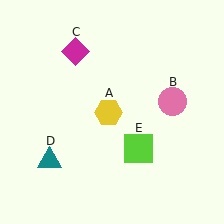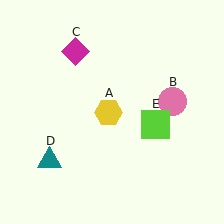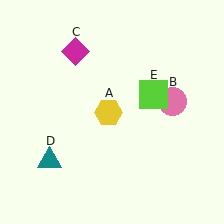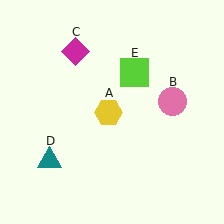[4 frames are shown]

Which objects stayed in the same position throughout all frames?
Yellow hexagon (object A) and pink circle (object B) and magenta diamond (object C) and teal triangle (object D) remained stationary.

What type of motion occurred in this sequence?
The lime square (object E) rotated counterclockwise around the center of the scene.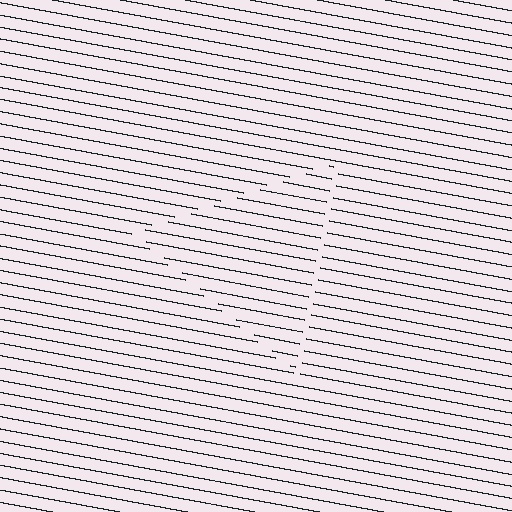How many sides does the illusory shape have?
3 sides — the line-ends trace a triangle.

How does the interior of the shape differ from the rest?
The interior of the shape contains the same grating, shifted by half a period — the contour is defined by the phase discontinuity where line-ends from the inner and outer gratings abut.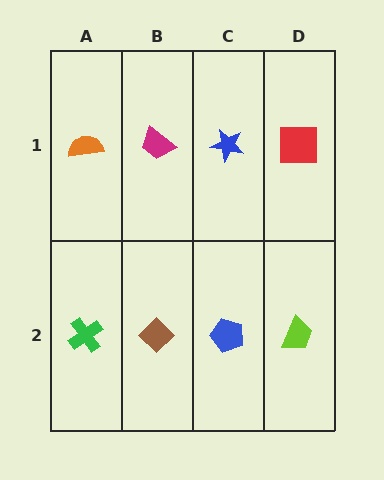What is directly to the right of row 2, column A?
A brown diamond.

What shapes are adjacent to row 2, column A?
An orange semicircle (row 1, column A), a brown diamond (row 2, column B).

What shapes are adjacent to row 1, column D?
A lime trapezoid (row 2, column D), a blue star (row 1, column C).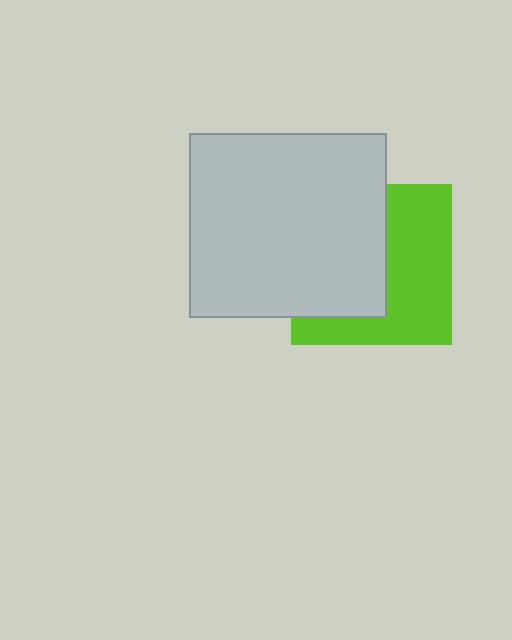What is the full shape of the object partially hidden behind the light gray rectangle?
The partially hidden object is a lime square.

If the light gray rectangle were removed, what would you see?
You would see the complete lime square.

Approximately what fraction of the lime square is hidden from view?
Roughly 50% of the lime square is hidden behind the light gray rectangle.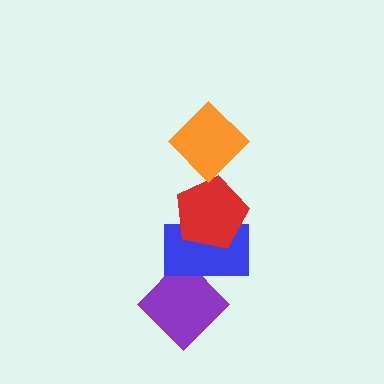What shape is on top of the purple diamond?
The blue rectangle is on top of the purple diamond.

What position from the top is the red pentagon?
The red pentagon is 2nd from the top.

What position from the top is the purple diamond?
The purple diamond is 4th from the top.